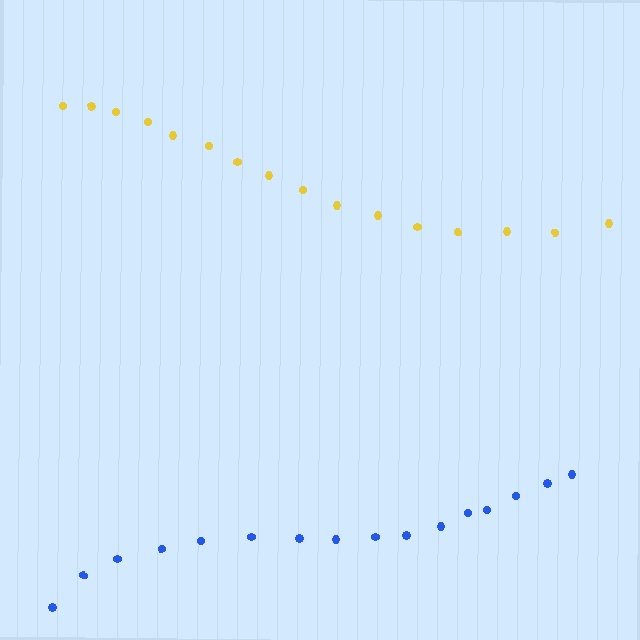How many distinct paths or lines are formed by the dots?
There are 2 distinct paths.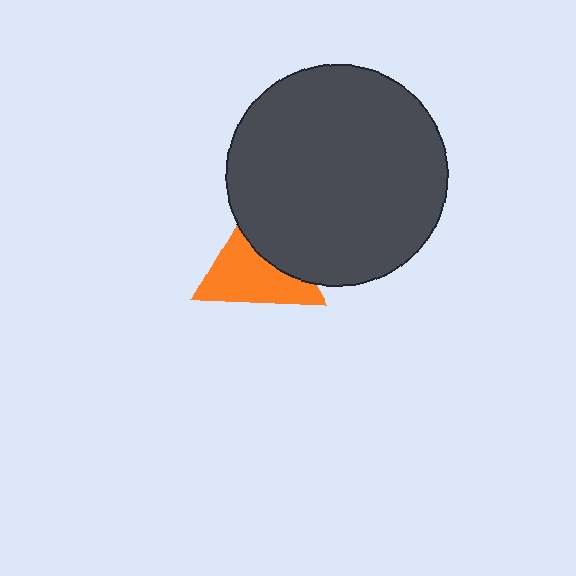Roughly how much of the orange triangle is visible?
About half of it is visible (roughly 60%).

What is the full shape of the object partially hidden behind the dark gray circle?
The partially hidden object is an orange triangle.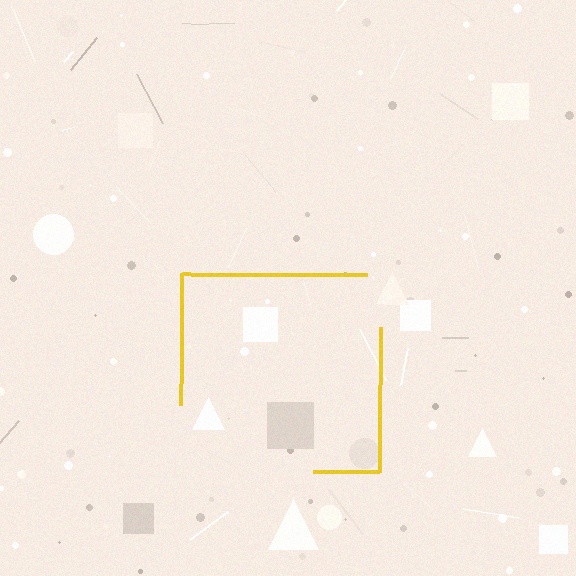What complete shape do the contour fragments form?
The contour fragments form a square.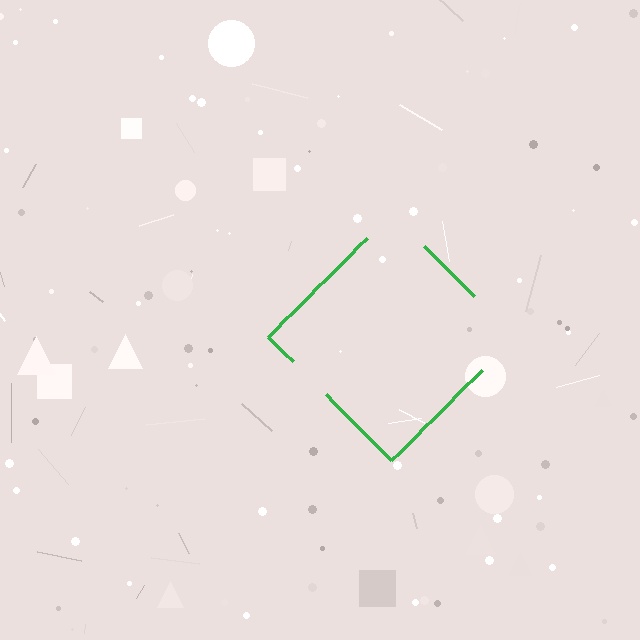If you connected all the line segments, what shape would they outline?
They would outline a diamond.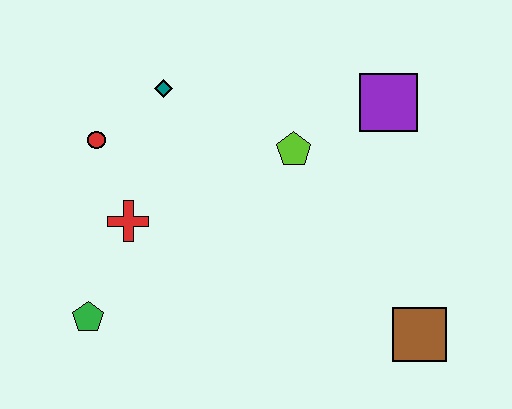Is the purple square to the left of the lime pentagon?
No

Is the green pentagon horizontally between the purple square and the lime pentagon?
No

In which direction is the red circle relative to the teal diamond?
The red circle is to the left of the teal diamond.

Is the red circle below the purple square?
Yes